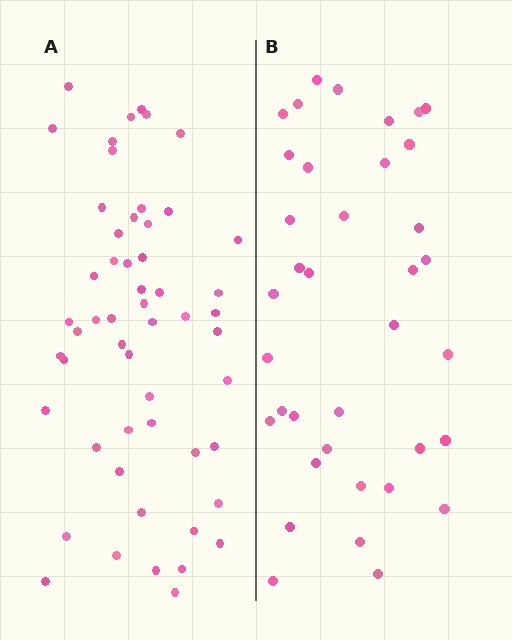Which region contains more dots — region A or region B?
Region A (the left region) has more dots.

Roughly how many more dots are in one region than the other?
Region A has approximately 15 more dots than region B.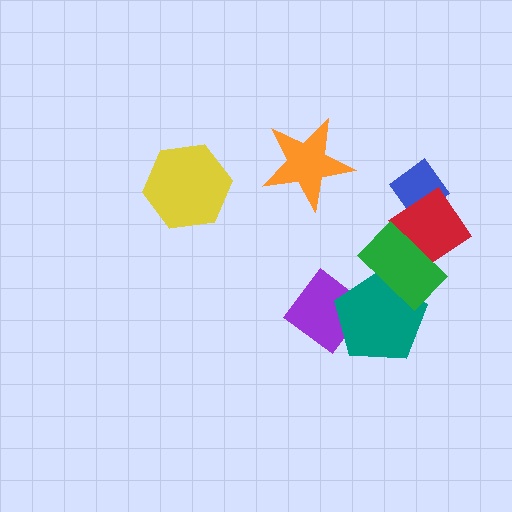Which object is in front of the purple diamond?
The teal pentagon is in front of the purple diamond.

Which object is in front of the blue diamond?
The red diamond is in front of the blue diamond.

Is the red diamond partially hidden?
Yes, it is partially covered by another shape.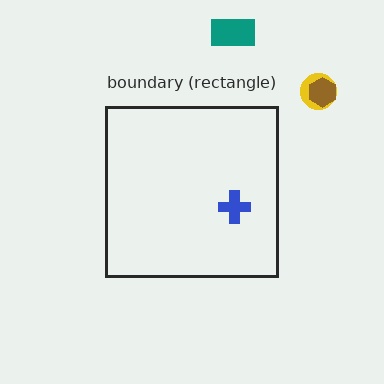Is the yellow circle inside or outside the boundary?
Outside.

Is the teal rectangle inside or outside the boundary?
Outside.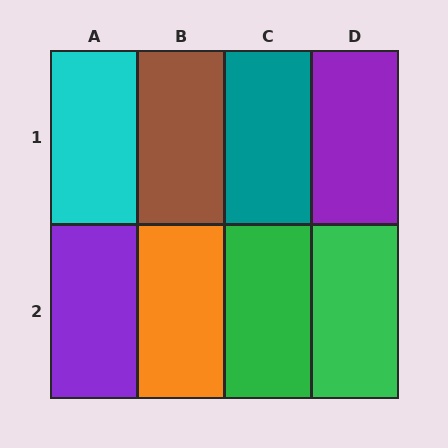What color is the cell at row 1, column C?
Teal.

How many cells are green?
2 cells are green.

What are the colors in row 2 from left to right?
Purple, orange, green, green.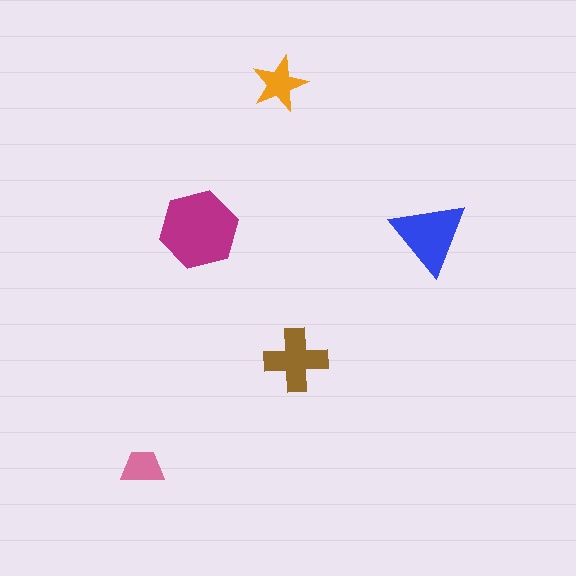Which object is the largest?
The magenta hexagon.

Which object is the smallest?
The pink trapezoid.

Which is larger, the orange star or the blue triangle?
The blue triangle.